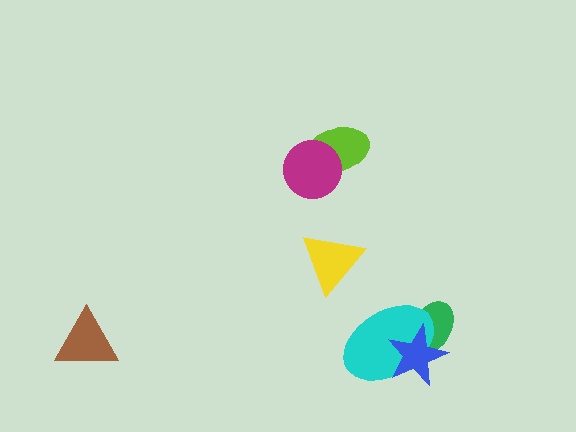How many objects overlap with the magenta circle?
1 object overlaps with the magenta circle.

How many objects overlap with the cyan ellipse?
2 objects overlap with the cyan ellipse.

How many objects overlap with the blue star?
2 objects overlap with the blue star.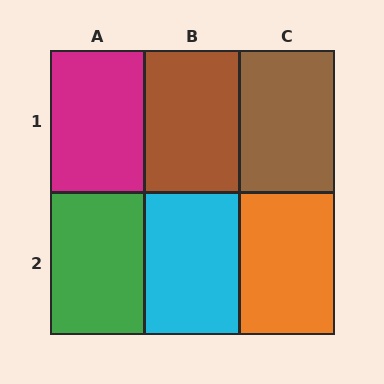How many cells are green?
1 cell is green.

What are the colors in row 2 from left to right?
Green, cyan, orange.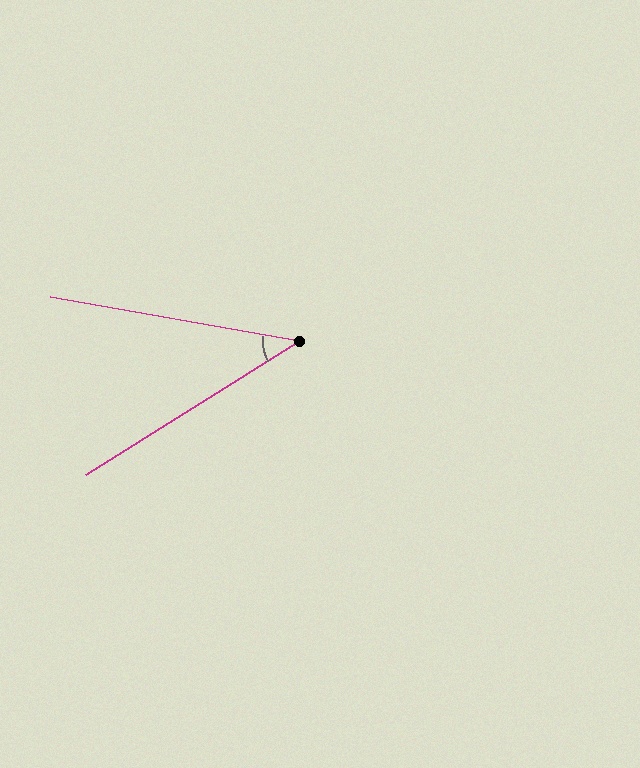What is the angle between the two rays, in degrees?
Approximately 42 degrees.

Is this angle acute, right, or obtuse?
It is acute.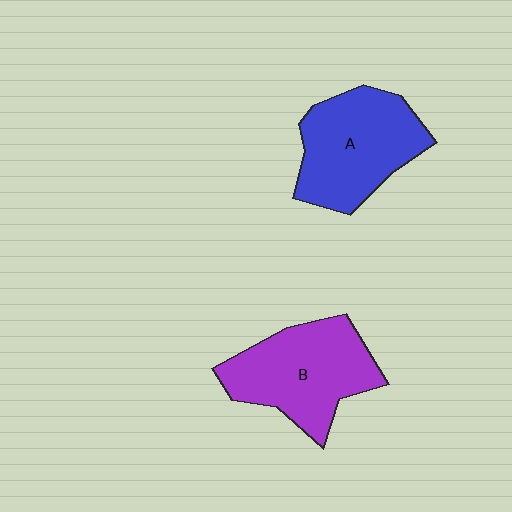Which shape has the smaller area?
Shape A (blue).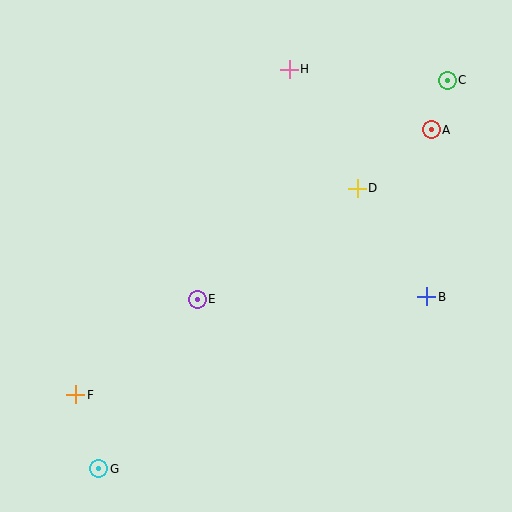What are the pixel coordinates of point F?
Point F is at (76, 395).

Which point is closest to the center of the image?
Point E at (197, 299) is closest to the center.